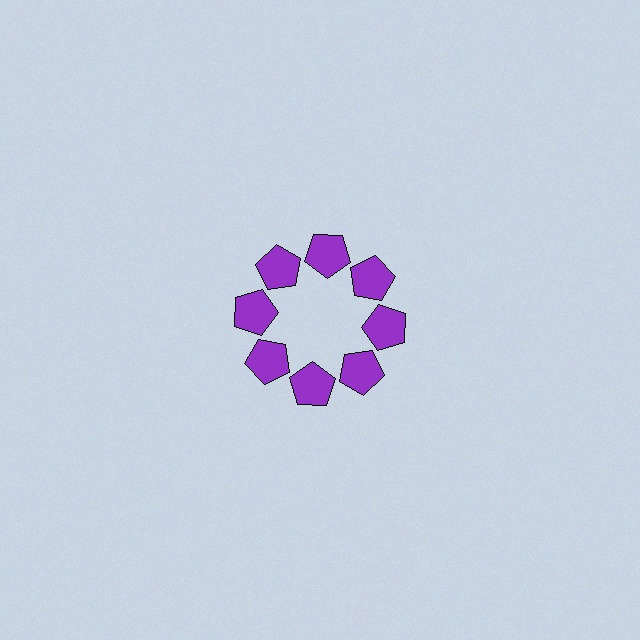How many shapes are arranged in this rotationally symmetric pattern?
There are 8 shapes, arranged in 8 groups of 1.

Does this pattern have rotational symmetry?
Yes, this pattern has 8-fold rotational symmetry. It looks the same after rotating 45 degrees around the center.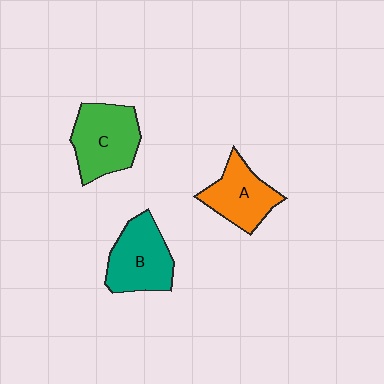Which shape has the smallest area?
Shape A (orange).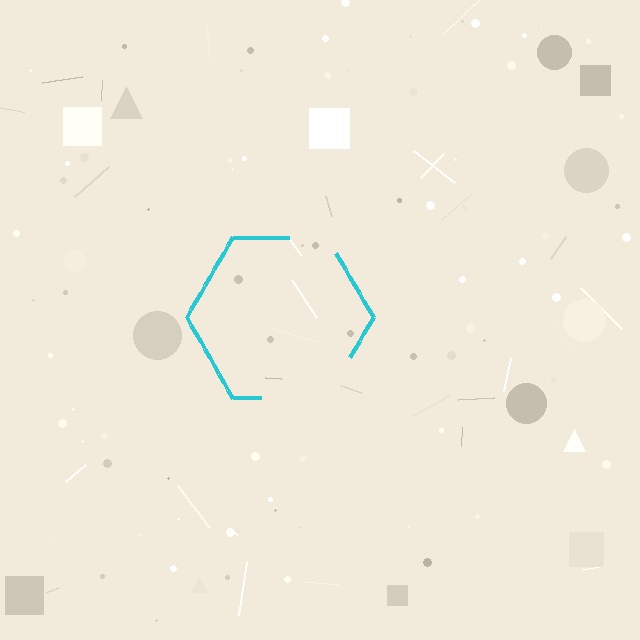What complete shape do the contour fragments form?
The contour fragments form a hexagon.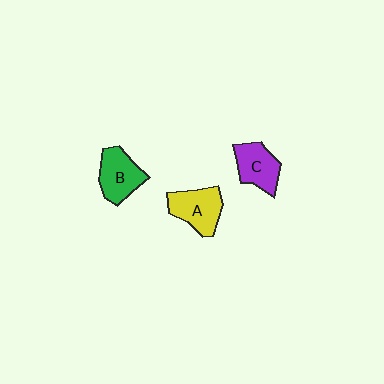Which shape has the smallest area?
Shape C (purple).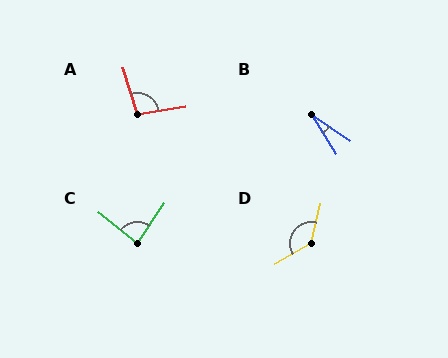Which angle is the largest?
D, at approximately 134 degrees.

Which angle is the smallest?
B, at approximately 24 degrees.